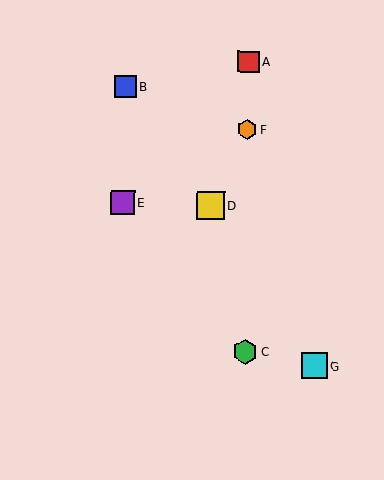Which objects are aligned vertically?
Objects A, C, F are aligned vertically.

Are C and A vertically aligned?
Yes, both are at x≈245.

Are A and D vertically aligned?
No, A is at x≈248 and D is at x≈210.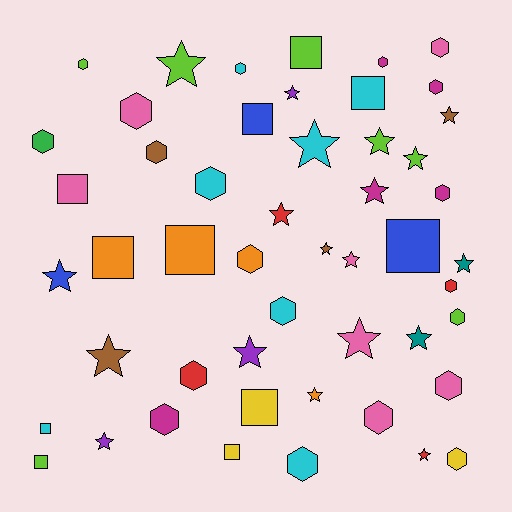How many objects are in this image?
There are 50 objects.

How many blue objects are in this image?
There are 3 blue objects.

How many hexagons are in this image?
There are 20 hexagons.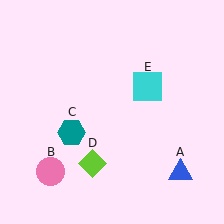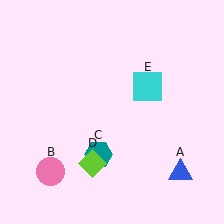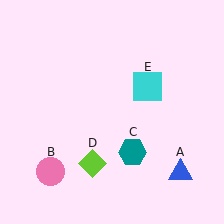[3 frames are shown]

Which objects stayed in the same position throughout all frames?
Blue triangle (object A) and pink circle (object B) and lime diamond (object D) and cyan square (object E) remained stationary.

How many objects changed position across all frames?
1 object changed position: teal hexagon (object C).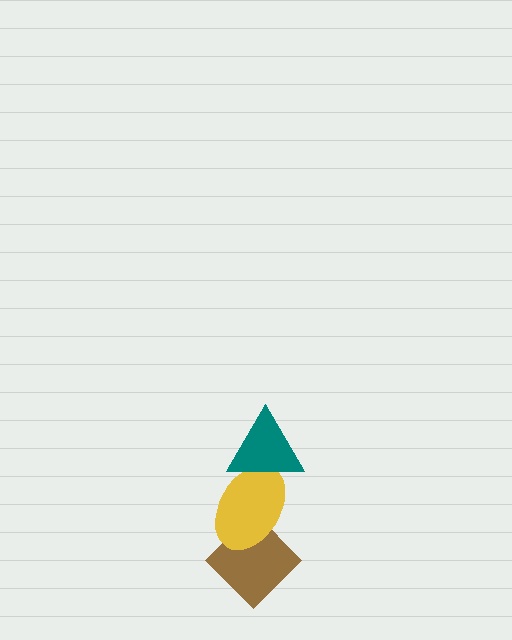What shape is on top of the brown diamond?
The yellow ellipse is on top of the brown diamond.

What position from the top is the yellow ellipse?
The yellow ellipse is 2nd from the top.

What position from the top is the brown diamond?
The brown diamond is 3rd from the top.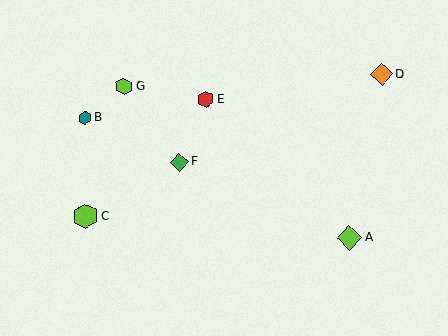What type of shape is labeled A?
Shape A is a lime diamond.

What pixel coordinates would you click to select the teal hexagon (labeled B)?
Click at (85, 118) to select the teal hexagon B.